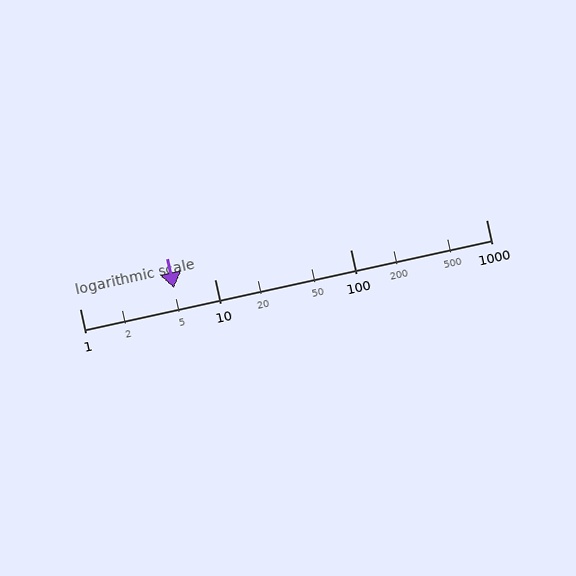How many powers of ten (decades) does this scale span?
The scale spans 3 decades, from 1 to 1000.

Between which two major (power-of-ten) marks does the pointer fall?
The pointer is between 1 and 10.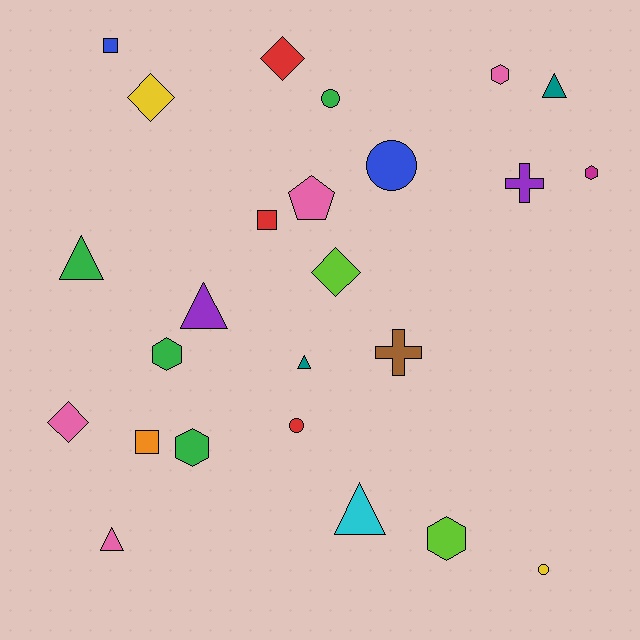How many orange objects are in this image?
There is 1 orange object.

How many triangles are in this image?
There are 6 triangles.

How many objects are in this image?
There are 25 objects.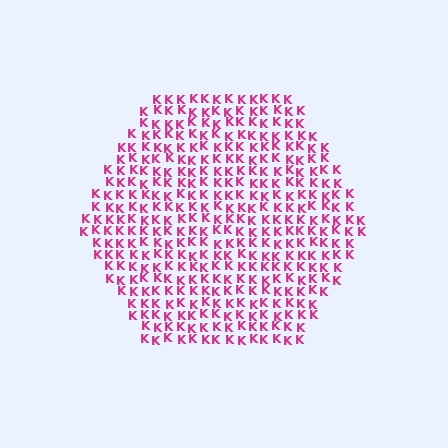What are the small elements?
The small elements are letter K's.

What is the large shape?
The large shape is a hexagon.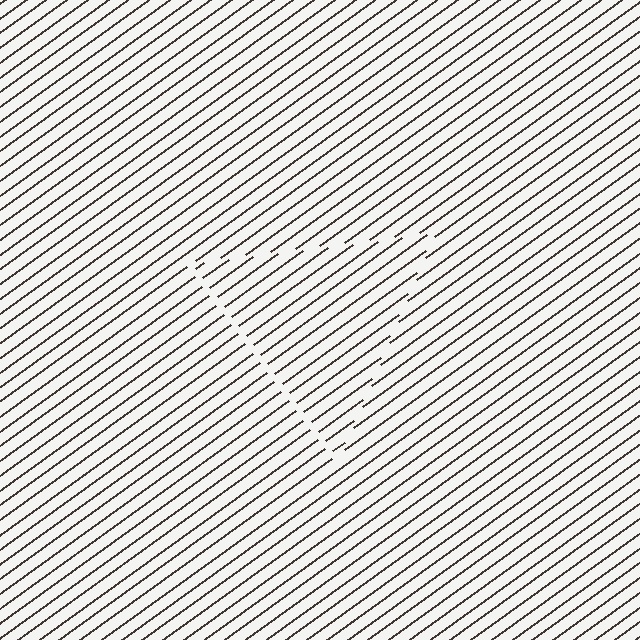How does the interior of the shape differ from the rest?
The interior of the shape contains the same grating, shifted by half a period — the contour is defined by the phase discontinuity where line-ends from the inner and outer gratings abut.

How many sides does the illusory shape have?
3 sides — the line-ends trace a triangle.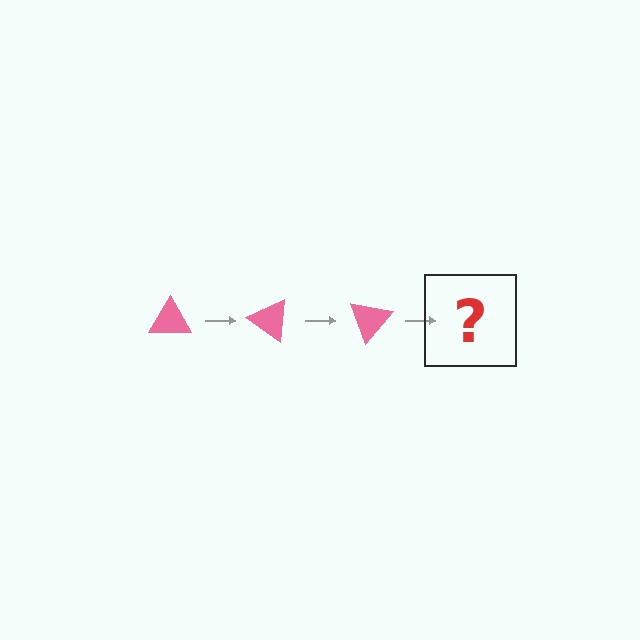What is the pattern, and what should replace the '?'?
The pattern is that the triangle rotates 35 degrees each step. The '?' should be a pink triangle rotated 105 degrees.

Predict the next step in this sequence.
The next step is a pink triangle rotated 105 degrees.